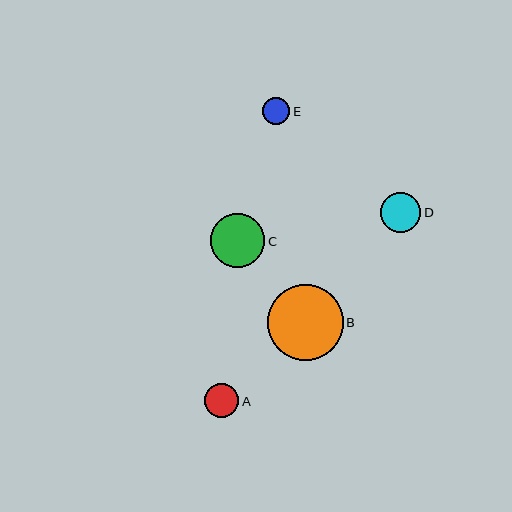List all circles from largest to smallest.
From largest to smallest: B, C, D, A, E.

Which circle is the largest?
Circle B is the largest with a size of approximately 76 pixels.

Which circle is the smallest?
Circle E is the smallest with a size of approximately 27 pixels.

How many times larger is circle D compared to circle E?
Circle D is approximately 1.5 times the size of circle E.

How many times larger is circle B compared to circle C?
Circle B is approximately 1.4 times the size of circle C.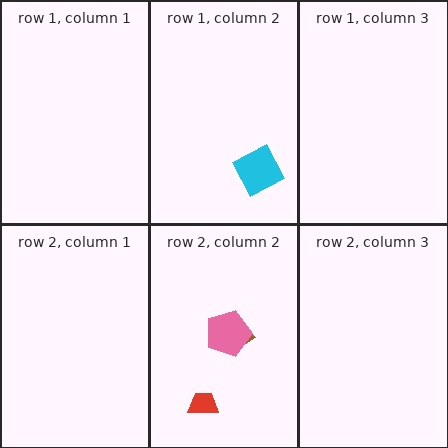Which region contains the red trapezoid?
The row 2, column 2 region.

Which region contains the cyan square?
The row 1, column 2 region.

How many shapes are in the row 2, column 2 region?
3.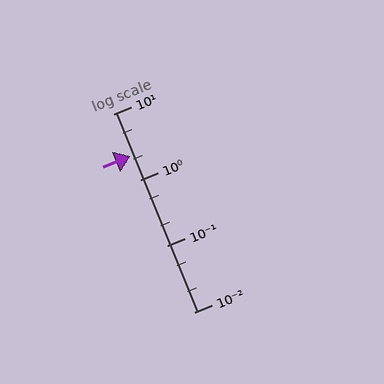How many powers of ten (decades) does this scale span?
The scale spans 3 decades, from 0.01 to 10.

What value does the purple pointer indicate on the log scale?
The pointer indicates approximately 2.3.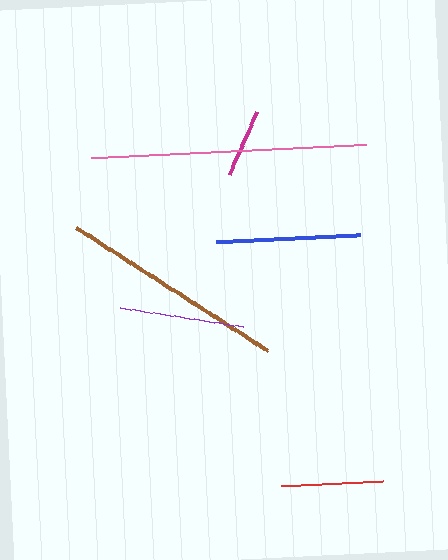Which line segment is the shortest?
The magenta line is the shortest at approximately 68 pixels.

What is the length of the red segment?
The red segment is approximately 102 pixels long.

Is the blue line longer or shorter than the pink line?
The pink line is longer than the blue line.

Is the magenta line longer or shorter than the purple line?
The purple line is longer than the magenta line.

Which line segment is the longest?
The pink line is the longest at approximately 275 pixels.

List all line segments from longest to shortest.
From longest to shortest: pink, brown, blue, purple, red, magenta.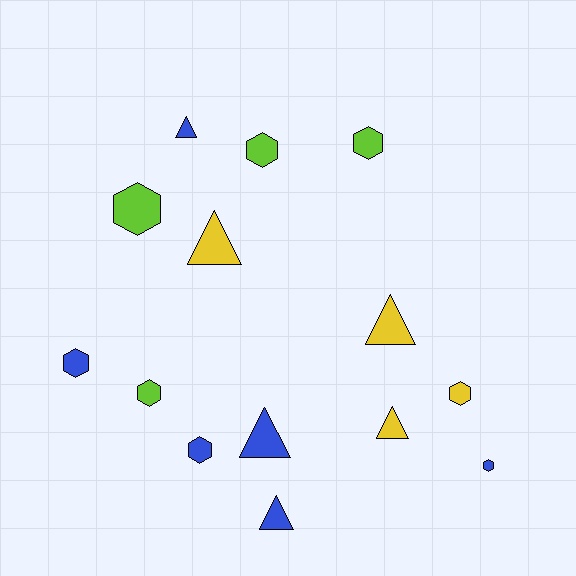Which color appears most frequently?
Blue, with 6 objects.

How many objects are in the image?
There are 14 objects.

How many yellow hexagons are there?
There is 1 yellow hexagon.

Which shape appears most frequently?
Hexagon, with 8 objects.